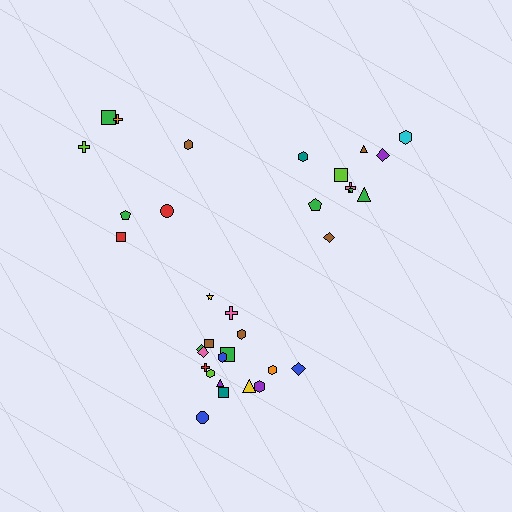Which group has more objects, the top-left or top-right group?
The top-right group.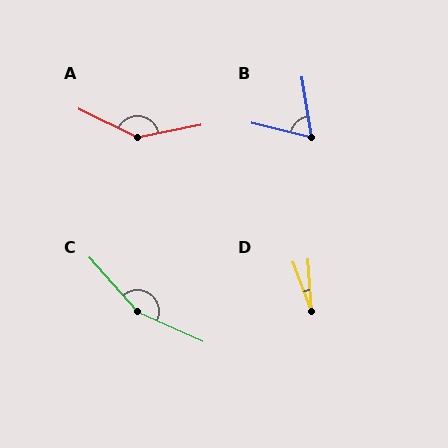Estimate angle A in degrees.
Approximately 143 degrees.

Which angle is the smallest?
D, at approximately 16 degrees.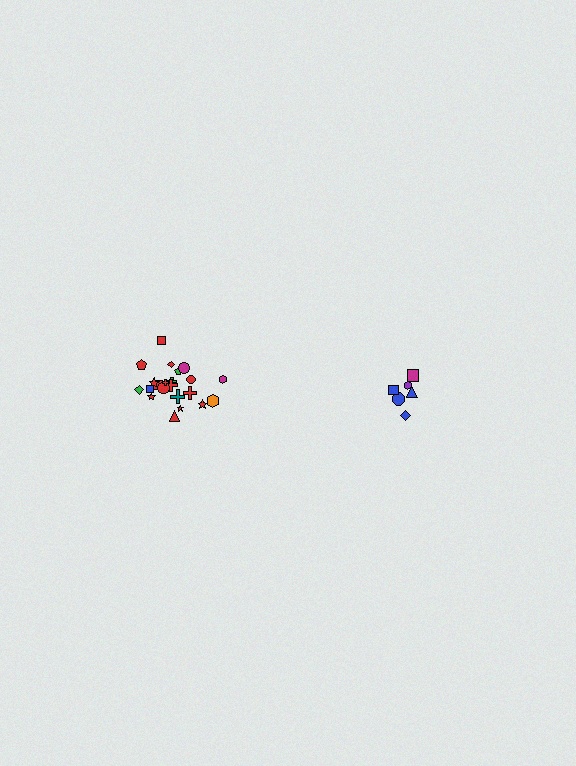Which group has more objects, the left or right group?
The left group.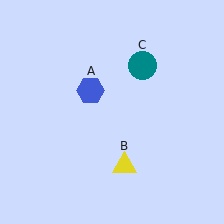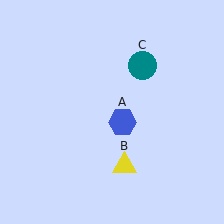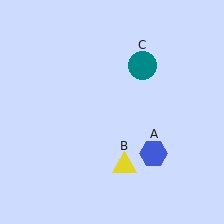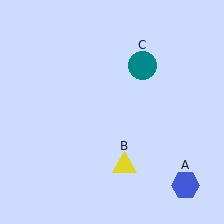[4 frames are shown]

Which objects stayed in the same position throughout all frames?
Yellow triangle (object B) and teal circle (object C) remained stationary.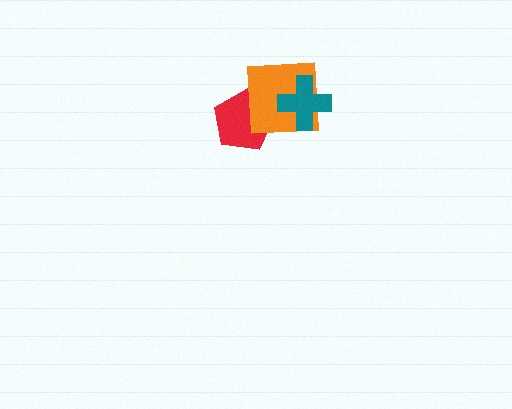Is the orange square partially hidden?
Yes, it is partially covered by another shape.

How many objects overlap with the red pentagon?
1 object overlaps with the red pentagon.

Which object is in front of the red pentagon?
The orange square is in front of the red pentagon.